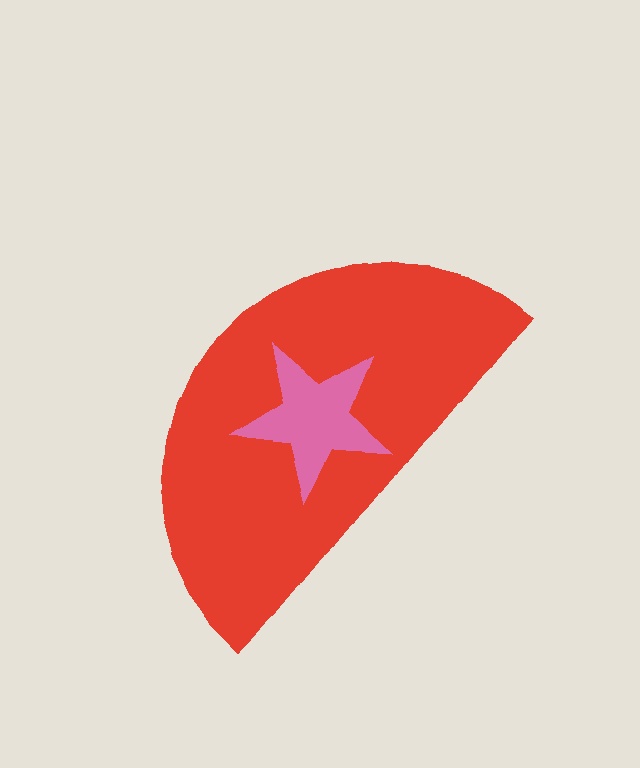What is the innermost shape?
The pink star.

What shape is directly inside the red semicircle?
The pink star.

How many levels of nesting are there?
2.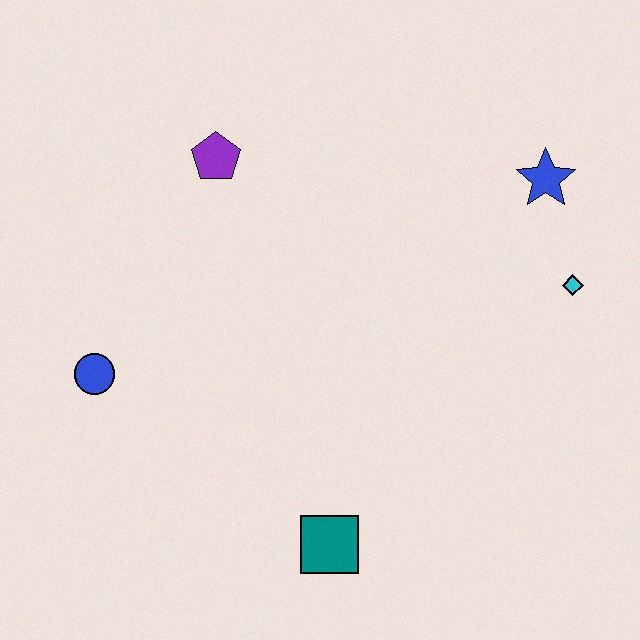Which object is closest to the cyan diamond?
The blue star is closest to the cyan diamond.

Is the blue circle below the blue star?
Yes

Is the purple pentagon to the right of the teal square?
No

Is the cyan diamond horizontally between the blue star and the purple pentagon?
No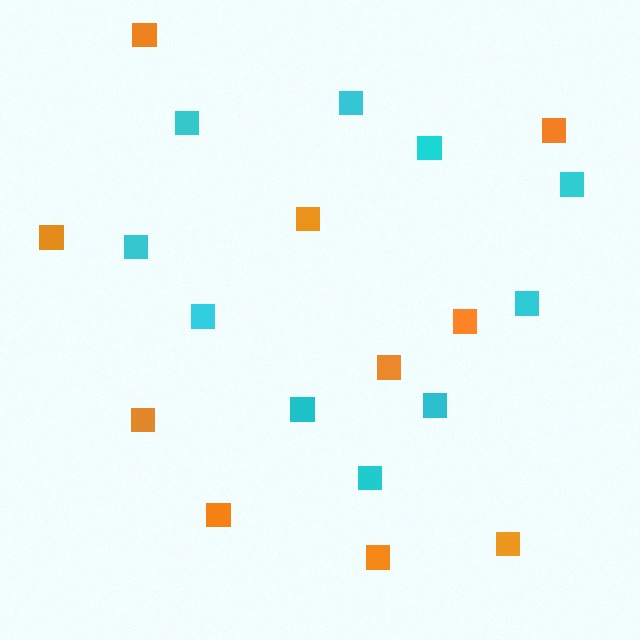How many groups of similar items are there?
There are 2 groups: one group of cyan squares (10) and one group of orange squares (10).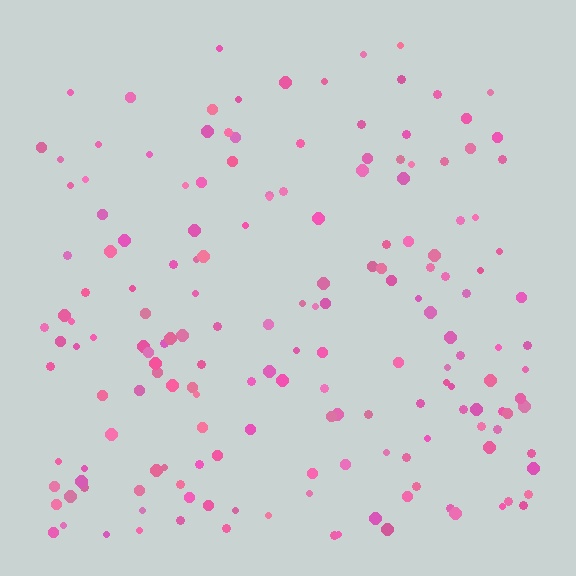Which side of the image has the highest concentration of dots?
The bottom.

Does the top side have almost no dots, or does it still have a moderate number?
Still a moderate number, just noticeably fewer than the bottom.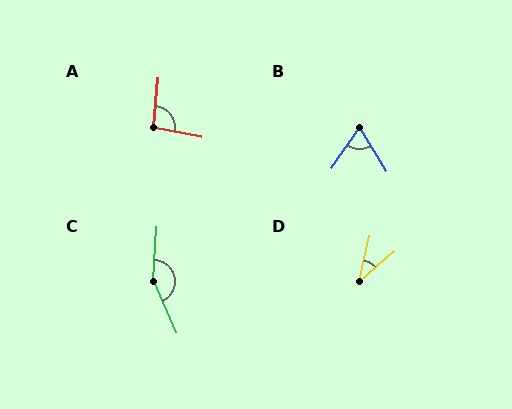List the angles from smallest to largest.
D (36°), B (66°), A (95°), C (152°).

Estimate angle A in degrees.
Approximately 95 degrees.